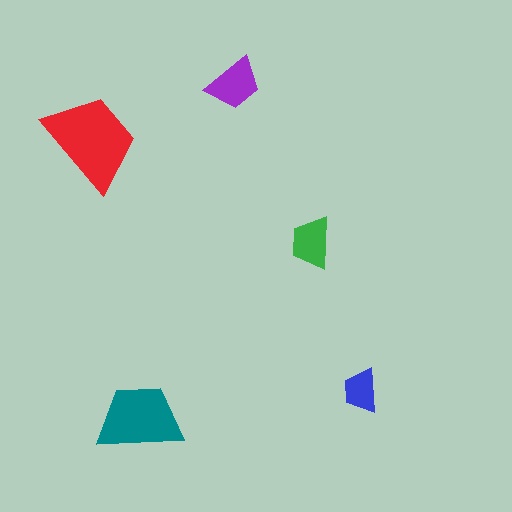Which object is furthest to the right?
The blue trapezoid is rightmost.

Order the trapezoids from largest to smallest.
the red one, the teal one, the purple one, the green one, the blue one.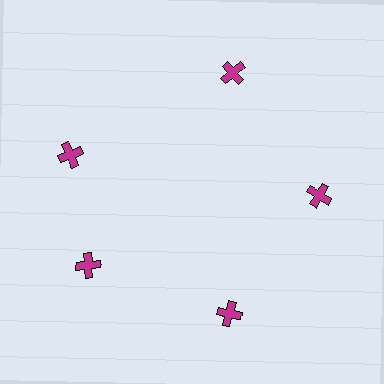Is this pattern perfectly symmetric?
No. The 5 magenta crosses are arranged in a ring, but one element near the 10 o'clock position is rotated out of alignment along the ring, breaking the 5-fold rotational symmetry.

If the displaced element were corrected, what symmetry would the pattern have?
It would have 5-fold rotational symmetry — the pattern would map onto itself every 72 degrees.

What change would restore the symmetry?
The symmetry would be restored by rotating it back into even spacing with its neighbors so that all 5 crosses sit at equal angles and equal distance from the center.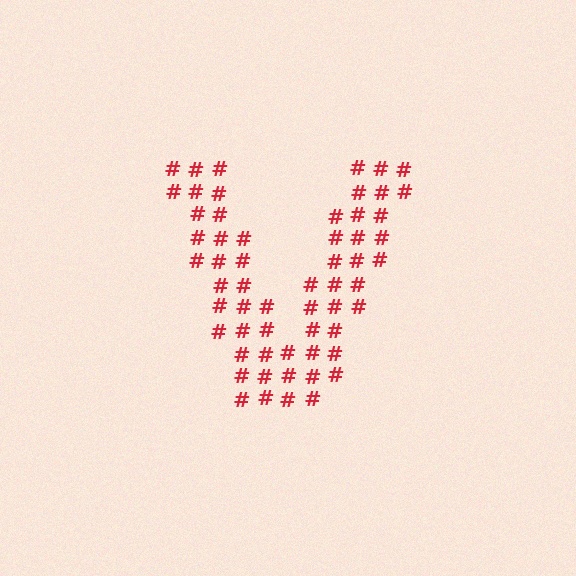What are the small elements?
The small elements are hash symbols.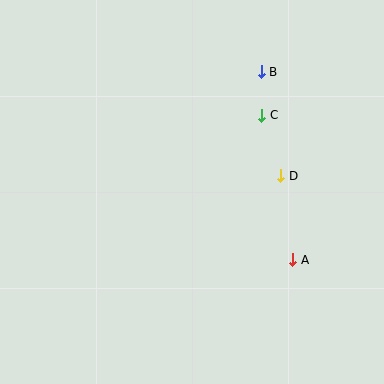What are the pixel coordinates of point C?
Point C is at (262, 115).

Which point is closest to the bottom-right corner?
Point A is closest to the bottom-right corner.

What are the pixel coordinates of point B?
Point B is at (261, 72).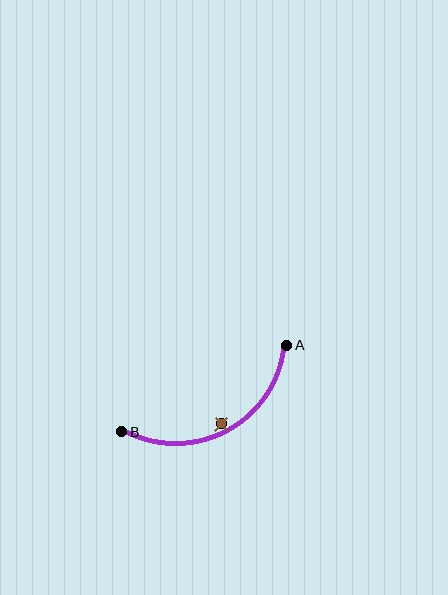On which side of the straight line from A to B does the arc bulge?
The arc bulges below the straight line connecting A and B.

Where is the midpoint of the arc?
The arc midpoint is the point on the curve farthest from the straight line joining A and B. It sits below that line.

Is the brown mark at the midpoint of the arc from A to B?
No — the brown mark does not lie on the arc at all. It sits slightly inside the curve.